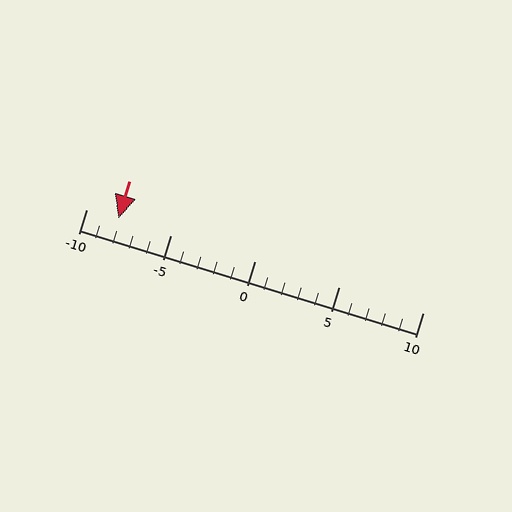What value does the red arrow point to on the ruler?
The red arrow points to approximately -8.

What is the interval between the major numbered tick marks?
The major tick marks are spaced 5 units apart.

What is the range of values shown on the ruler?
The ruler shows values from -10 to 10.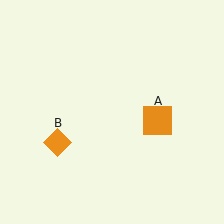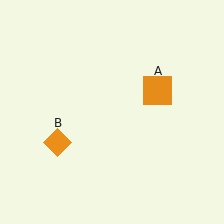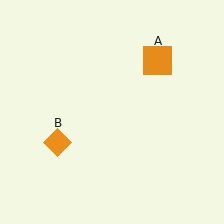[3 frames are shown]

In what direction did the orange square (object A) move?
The orange square (object A) moved up.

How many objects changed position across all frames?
1 object changed position: orange square (object A).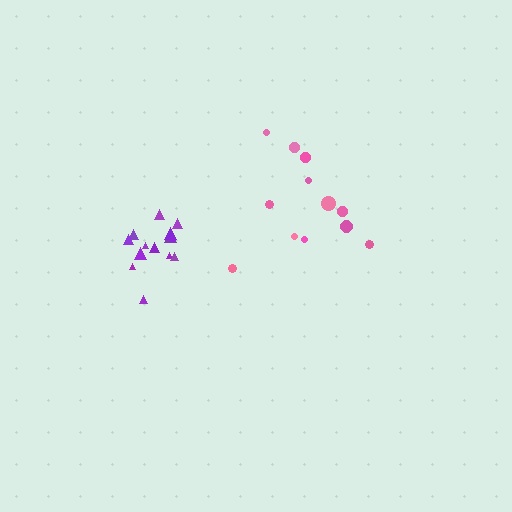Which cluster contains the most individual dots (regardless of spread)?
Purple (14).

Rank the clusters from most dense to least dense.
purple, pink.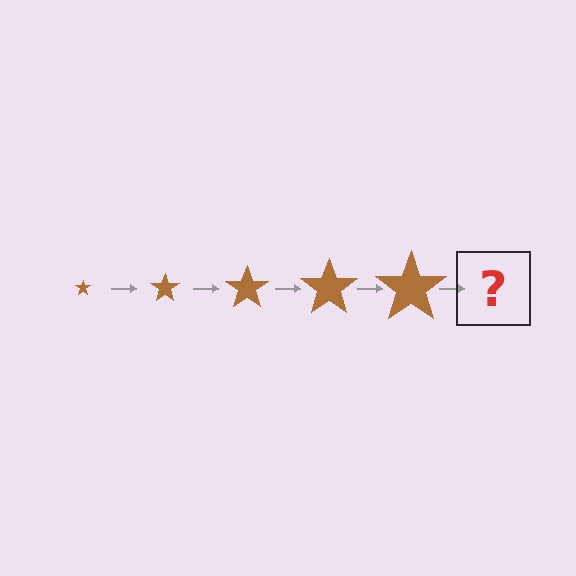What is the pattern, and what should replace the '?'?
The pattern is that the star gets progressively larger each step. The '?' should be a brown star, larger than the previous one.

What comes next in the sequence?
The next element should be a brown star, larger than the previous one.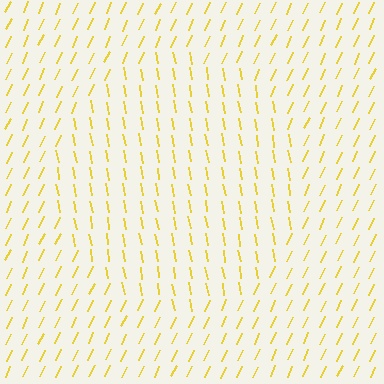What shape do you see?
I see a circle.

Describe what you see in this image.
The image is filled with small yellow line segments. A circle region in the image has lines oriented differently from the surrounding lines, creating a visible texture boundary.